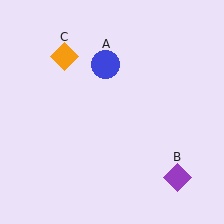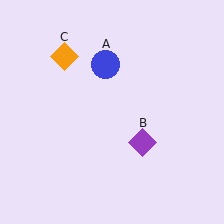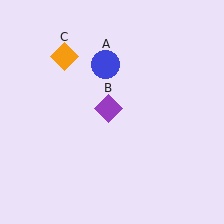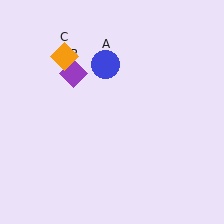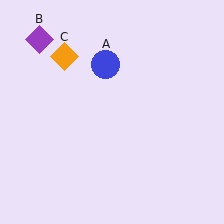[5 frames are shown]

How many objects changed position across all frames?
1 object changed position: purple diamond (object B).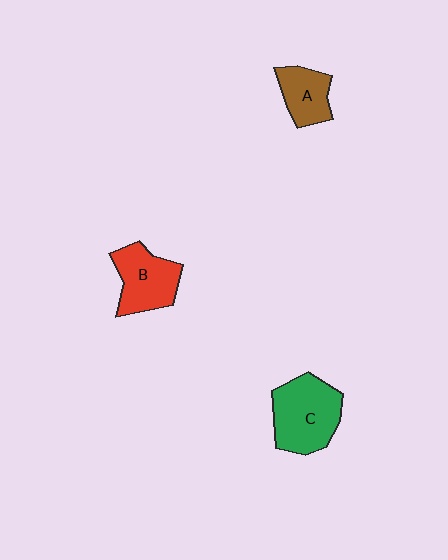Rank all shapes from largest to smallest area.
From largest to smallest: C (green), B (red), A (brown).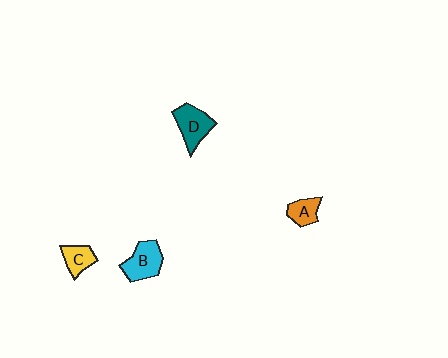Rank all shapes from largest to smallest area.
From largest to smallest: B (cyan), D (teal), C (yellow), A (orange).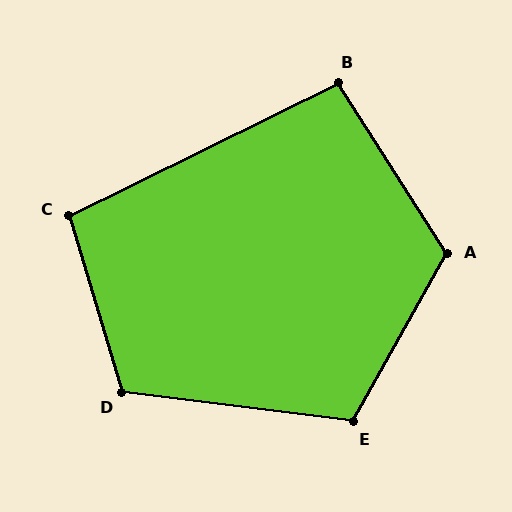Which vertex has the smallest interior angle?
B, at approximately 97 degrees.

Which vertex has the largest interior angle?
A, at approximately 118 degrees.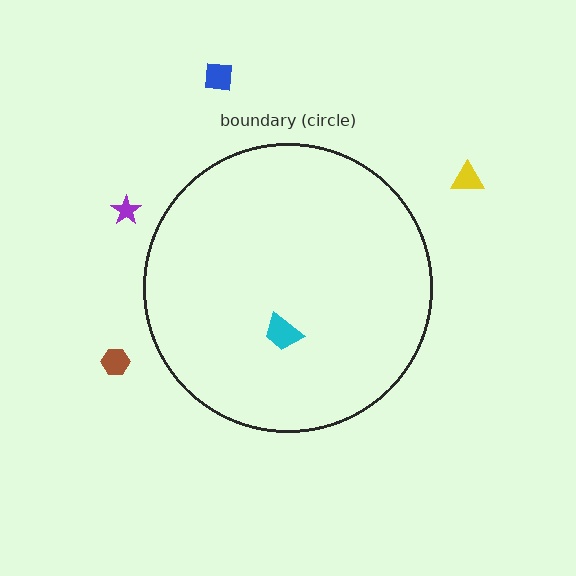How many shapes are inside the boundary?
1 inside, 4 outside.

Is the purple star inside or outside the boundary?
Outside.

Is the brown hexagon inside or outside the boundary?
Outside.